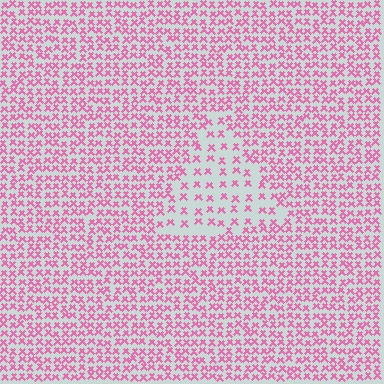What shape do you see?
I see a triangle.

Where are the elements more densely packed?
The elements are more densely packed outside the triangle boundary.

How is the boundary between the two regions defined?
The boundary is defined by a change in element density (approximately 2.2x ratio). All elements are the same color, size, and shape.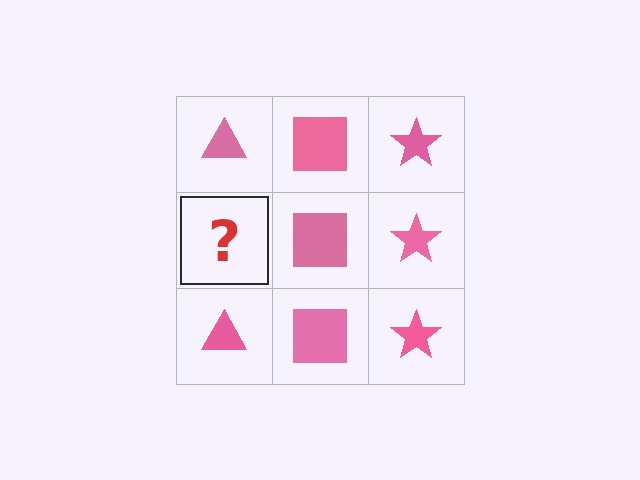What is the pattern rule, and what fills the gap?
The rule is that each column has a consistent shape. The gap should be filled with a pink triangle.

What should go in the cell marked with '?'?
The missing cell should contain a pink triangle.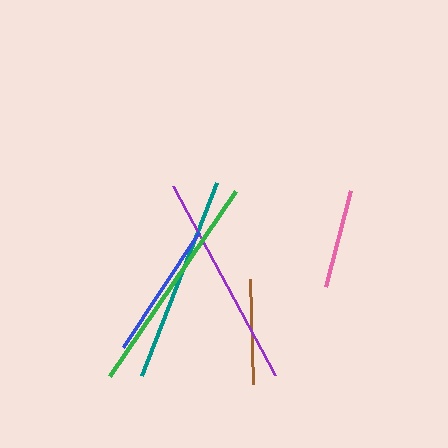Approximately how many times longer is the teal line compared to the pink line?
The teal line is approximately 2.1 times the length of the pink line.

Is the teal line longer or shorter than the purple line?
The purple line is longer than the teal line.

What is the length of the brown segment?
The brown segment is approximately 105 pixels long.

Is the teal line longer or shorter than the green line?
The green line is longer than the teal line.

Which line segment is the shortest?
The pink line is the shortest at approximately 100 pixels.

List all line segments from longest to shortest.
From longest to shortest: green, purple, teal, blue, brown, pink.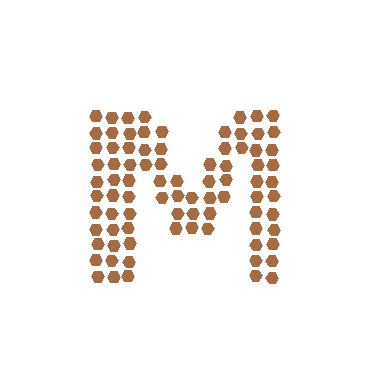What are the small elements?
The small elements are hexagons.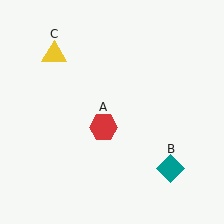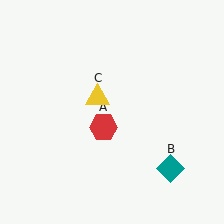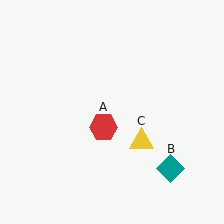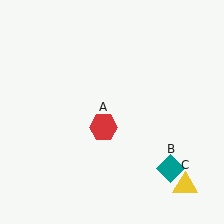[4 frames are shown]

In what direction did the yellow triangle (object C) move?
The yellow triangle (object C) moved down and to the right.